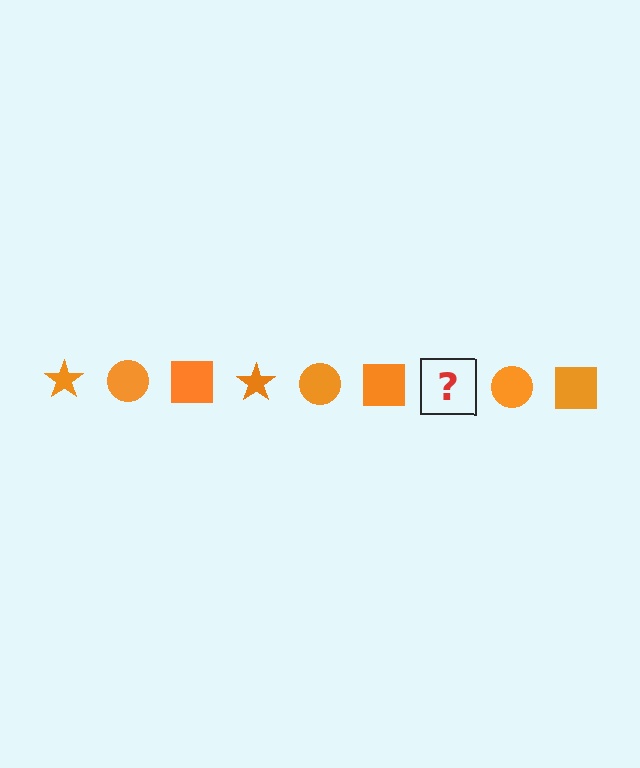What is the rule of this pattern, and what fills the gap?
The rule is that the pattern cycles through star, circle, square shapes in orange. The gap should be filled with an orange star.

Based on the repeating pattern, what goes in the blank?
The blank should be an orange star.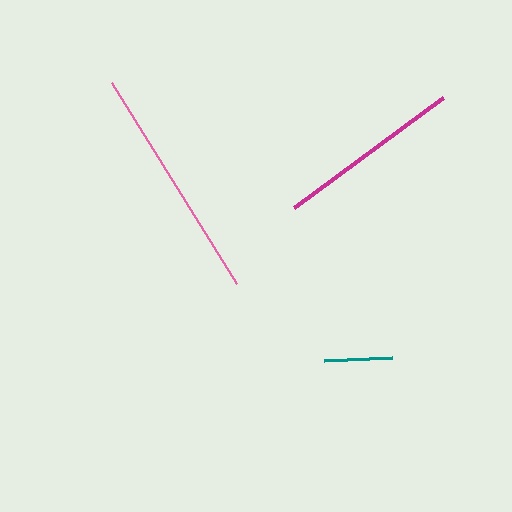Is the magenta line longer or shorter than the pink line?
The pink line is longer than the magenta line.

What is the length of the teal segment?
The teal segment is approximately 68 pixels long.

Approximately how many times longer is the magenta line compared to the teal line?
The magenta line is approximately 2.7 times the length of the teal line.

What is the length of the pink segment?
The pink segment is approximately 236 pixels long.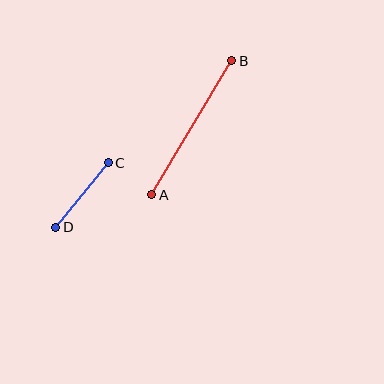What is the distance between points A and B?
The distance is approximately 156 pixels.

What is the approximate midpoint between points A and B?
The midpoint is at approximately (192, 128) pixels.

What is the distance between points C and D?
The distance is approximately 83 pixels.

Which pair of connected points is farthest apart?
Points A and B are farthest apart.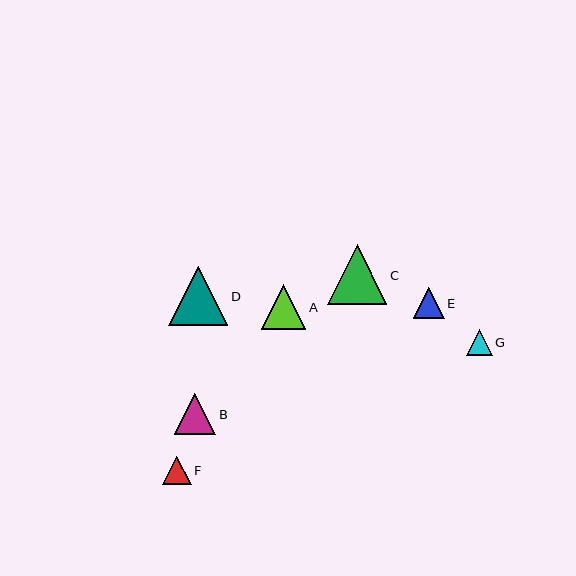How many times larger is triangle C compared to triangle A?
Triangle C is approximately 1.3 times the size of triangle A.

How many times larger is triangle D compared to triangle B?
Triangle D is approximately 1.4 times the size of triangle B.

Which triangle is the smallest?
Triangle G is the smallest with a size of approximately 26 pixels.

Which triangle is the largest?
Triangle D is the largest with a size of approximately 59 pixels.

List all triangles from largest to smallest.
From largest to smallest: D, C, A, B, E, F, G.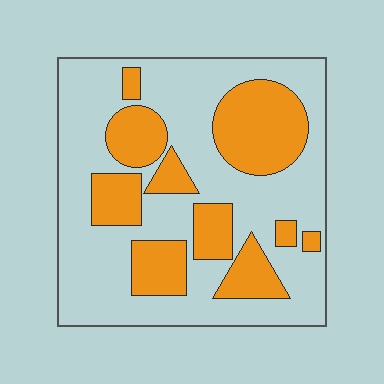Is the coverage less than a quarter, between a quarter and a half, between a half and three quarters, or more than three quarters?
Between a quarter and a half.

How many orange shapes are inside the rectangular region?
10.